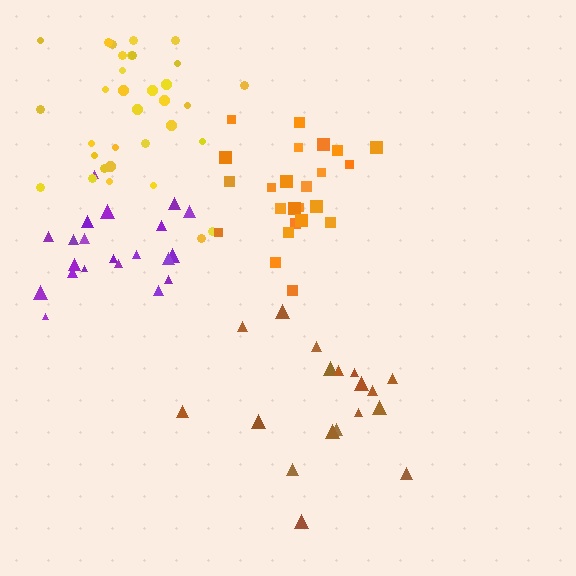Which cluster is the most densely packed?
Orange.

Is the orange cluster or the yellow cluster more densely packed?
Orange.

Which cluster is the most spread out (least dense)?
Brown.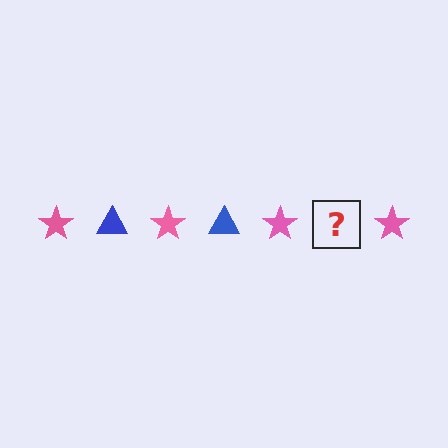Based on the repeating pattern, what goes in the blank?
The blank should be a blue triangle.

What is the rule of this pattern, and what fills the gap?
The rule is that the pattern alternates between pink star and blue triangle. The gap should be filled with a blue triangle.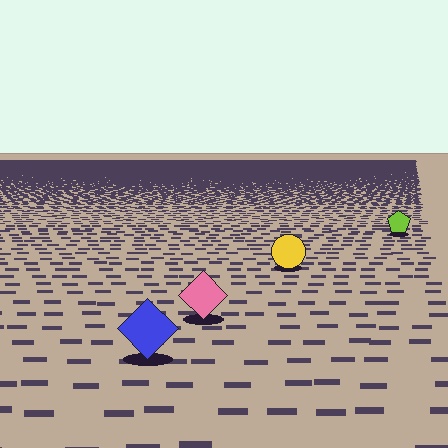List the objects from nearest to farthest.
From nearest to farthest: the blue diamond, the pink diamond, the yellow circle, the lime pentagon.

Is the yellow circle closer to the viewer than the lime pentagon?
Yes. The yellow circle is closer — you can tell from the texture gradient: the ground texture is coarser near it.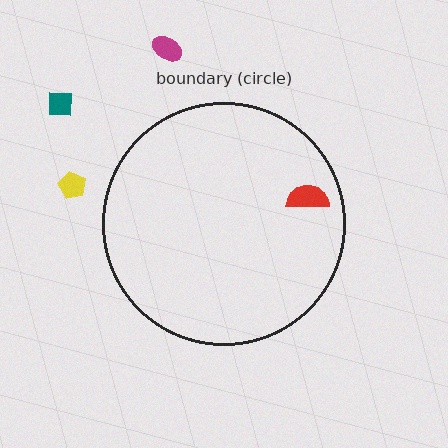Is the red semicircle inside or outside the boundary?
Inside.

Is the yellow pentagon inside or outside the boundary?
Outside.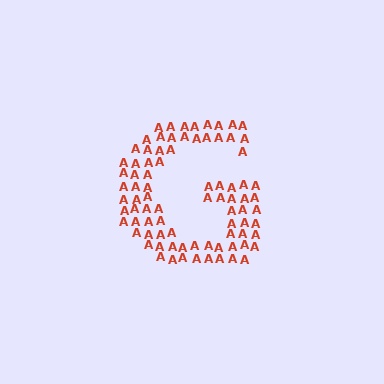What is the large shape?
The large shape is the letter G.